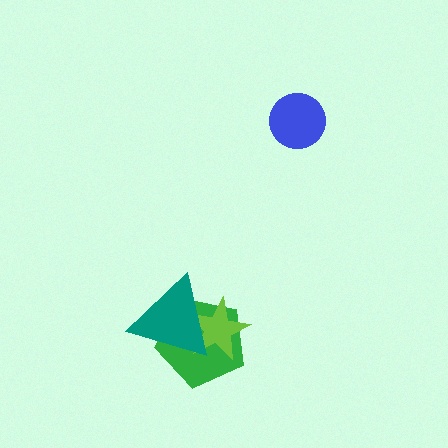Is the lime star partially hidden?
Yes, it is partially covered by another shape.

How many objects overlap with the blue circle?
0 objects overlap with the blue circle.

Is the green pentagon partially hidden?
Yes, it is partially covered by another shape.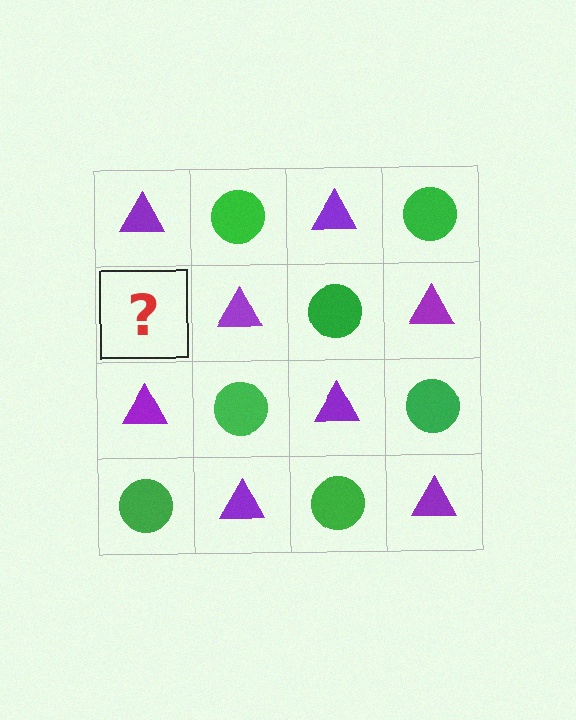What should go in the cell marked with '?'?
The missing cell should contain a green circle.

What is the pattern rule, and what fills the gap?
The rule is that it alternates purple triangle and green circle in a checkerboard pattern. The gap should be filled with a green circle.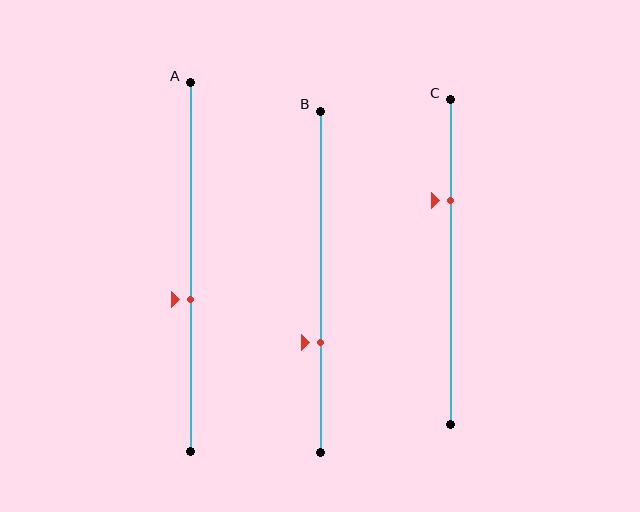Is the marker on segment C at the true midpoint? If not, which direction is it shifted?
No, the marker on segment C is shifted upward by about 19% of the segment length.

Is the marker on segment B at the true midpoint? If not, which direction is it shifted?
No, the marker on segment B is shifted downward by about 18% of the segment length.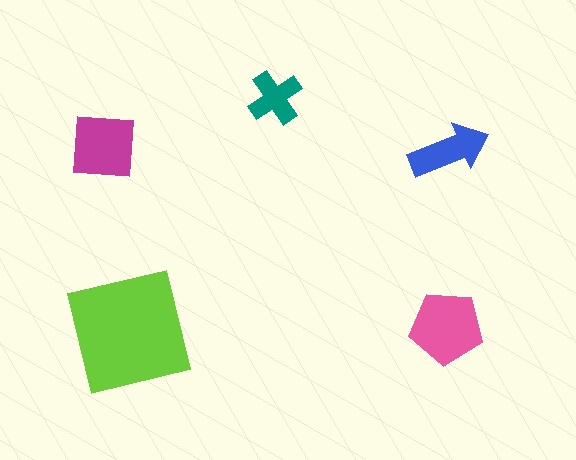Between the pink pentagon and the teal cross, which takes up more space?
The pink pentagon.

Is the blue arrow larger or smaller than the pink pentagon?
Smaller.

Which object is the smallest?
The teal cross.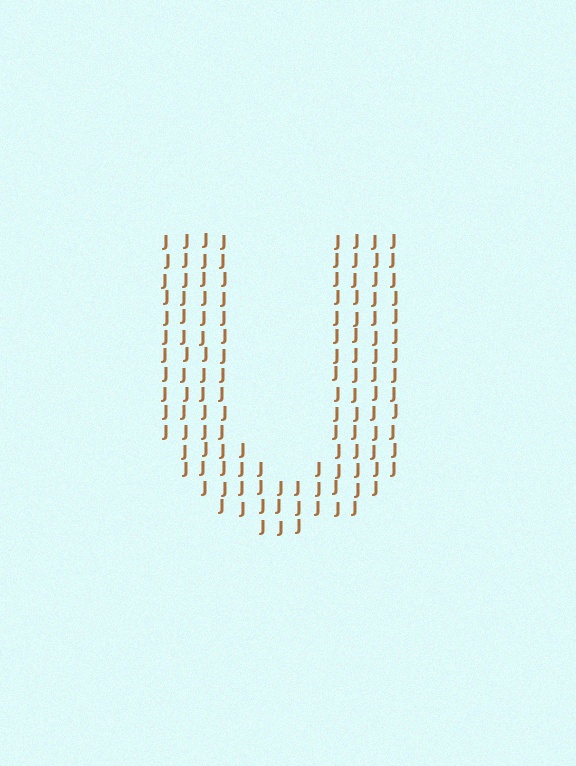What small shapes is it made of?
It is made of small letter J's.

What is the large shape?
The large shape is the letter U.